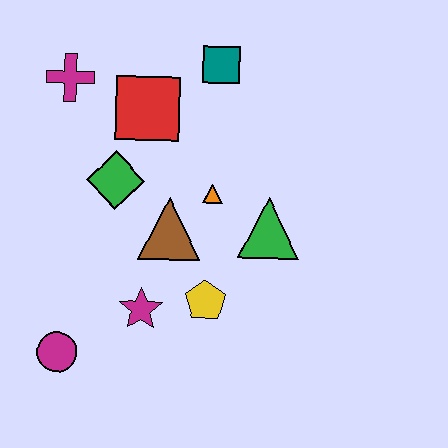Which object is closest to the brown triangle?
The orange triangle is closest to the brown triangle.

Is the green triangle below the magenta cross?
Yes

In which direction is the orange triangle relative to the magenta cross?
The orange triangle is to the right of the magenta cross.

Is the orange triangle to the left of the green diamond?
No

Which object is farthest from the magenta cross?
The magenta circle is farthest from the magenta cross.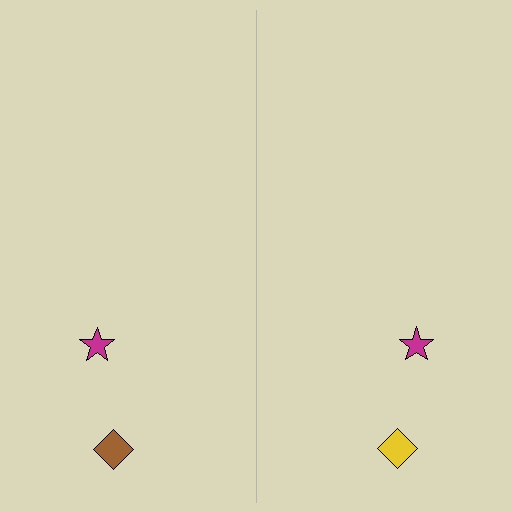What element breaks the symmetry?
The yellow diamond on the right side breaks the symmetry — its mirror counterpart is brown.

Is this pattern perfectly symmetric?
No, the pattern is not perfectly symmetric. The yellow diamond on the right side breaks the symmetry — its mirror counterpart is brown.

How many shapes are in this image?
There are 4 shapes in this image.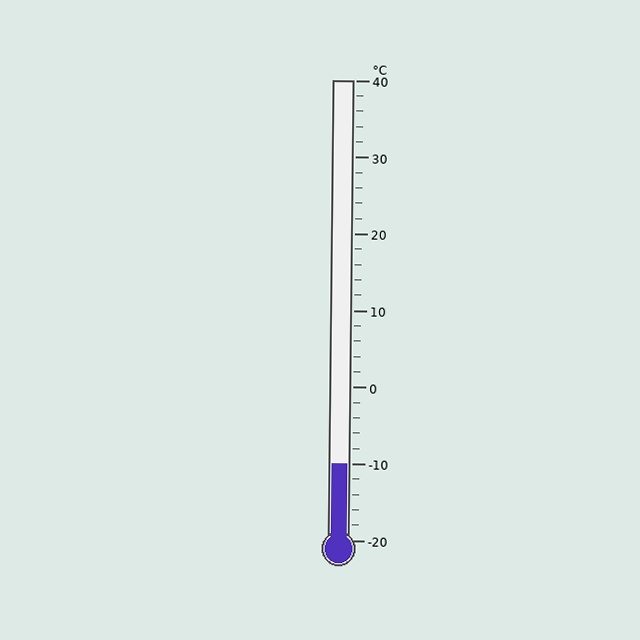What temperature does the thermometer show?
The thermometer shows approximately -10°C.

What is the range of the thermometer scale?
The thermometer scale ranges from -20°C to 40°C.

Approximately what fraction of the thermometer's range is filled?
The thermometer is filled to approximately 15% of its range.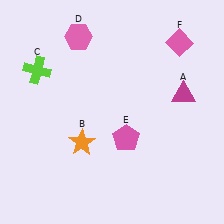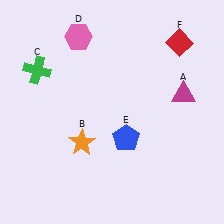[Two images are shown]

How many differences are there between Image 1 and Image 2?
There are 3 differences between the two images.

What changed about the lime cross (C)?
In Image 1, C is lime. In Image 2, it changed to green.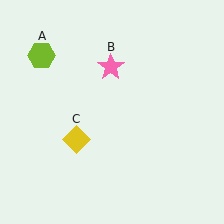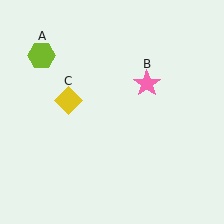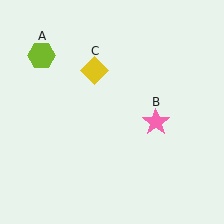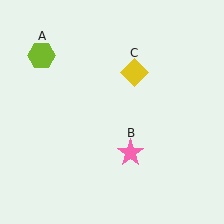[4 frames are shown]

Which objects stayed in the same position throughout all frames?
Lime hexagon (object A) remained stationary.